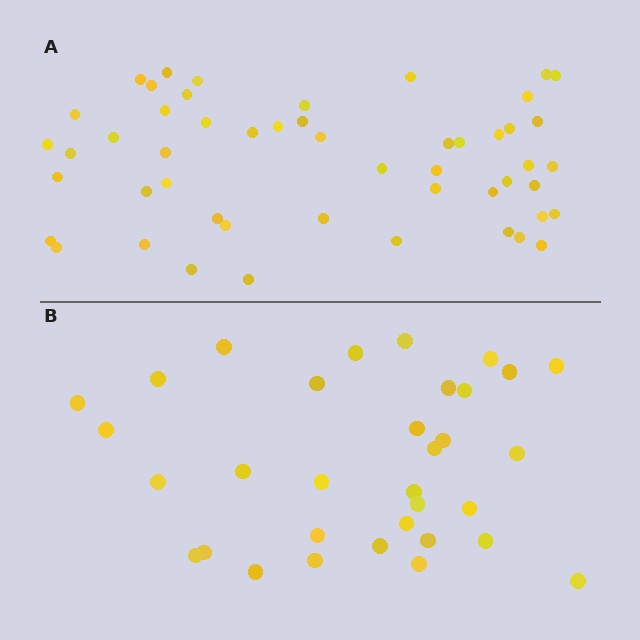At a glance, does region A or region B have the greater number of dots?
Region A (the top region) has more dots.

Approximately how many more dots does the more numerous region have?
Region A has approximately 20 more dots than region B.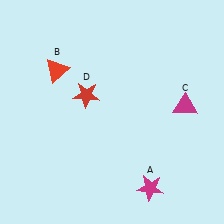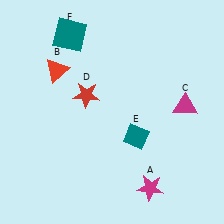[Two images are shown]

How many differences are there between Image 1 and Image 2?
There are 2 differences between the two images.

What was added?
A teal diamond (E), a teal square (F) were added in Image 2.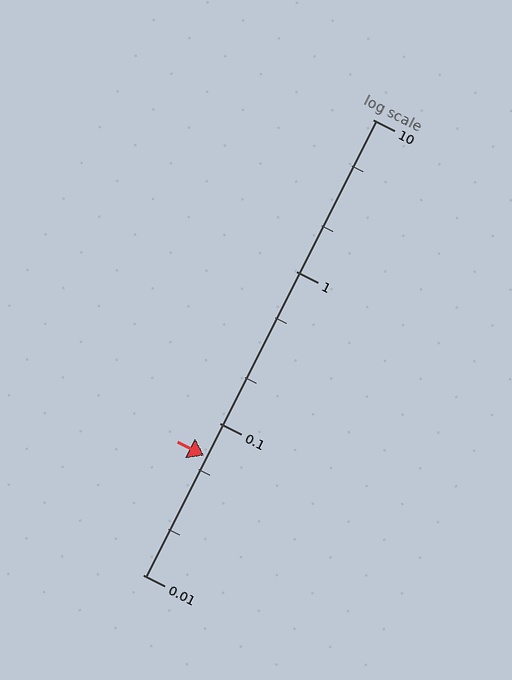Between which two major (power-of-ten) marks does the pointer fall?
The pointer is between 0.01 and 0.1.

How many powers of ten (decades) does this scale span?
The scale spans 3 decades, from 0.01 to 10.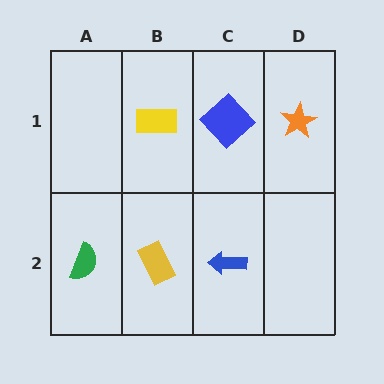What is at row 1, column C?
A blue diamond.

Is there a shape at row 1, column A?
No, that cell is empty.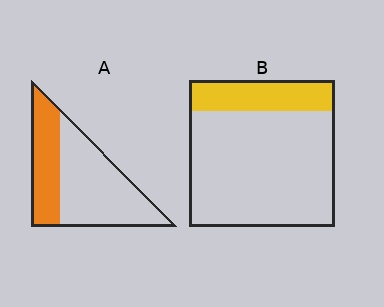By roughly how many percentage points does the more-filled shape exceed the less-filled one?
By roughly 15 percentage points (A over B).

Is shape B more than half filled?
No.